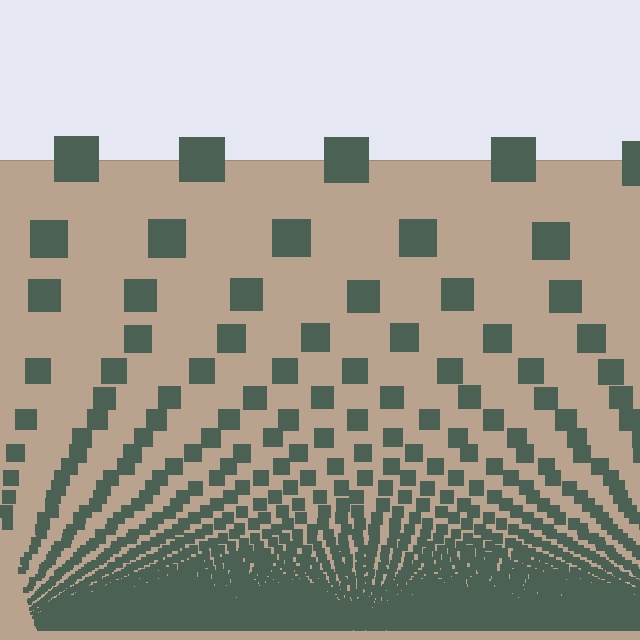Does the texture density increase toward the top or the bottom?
Density increases toward the bottom.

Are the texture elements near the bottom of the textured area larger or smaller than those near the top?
Smaller. The gradient is inverted — elements near the bottom are smaller and denser.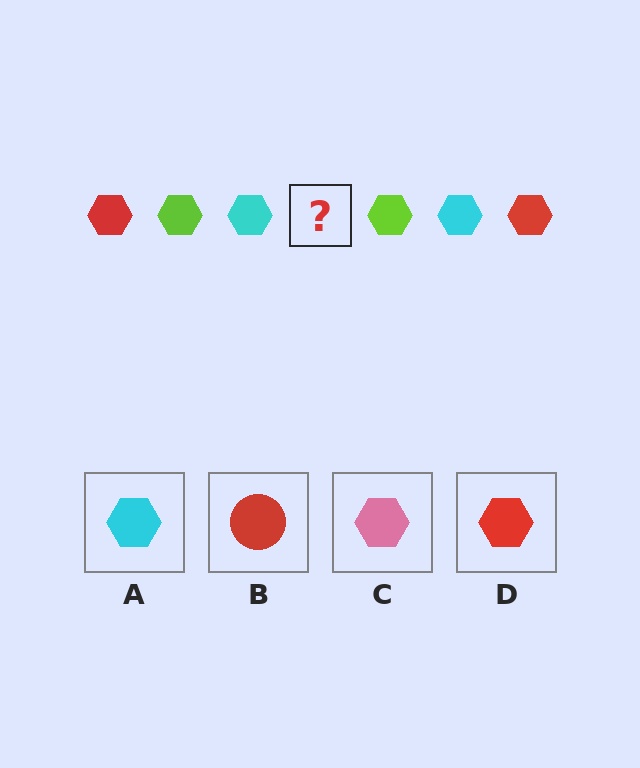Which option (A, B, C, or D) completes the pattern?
D.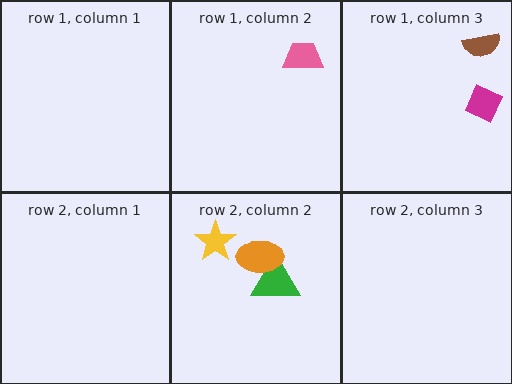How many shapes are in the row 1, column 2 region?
1.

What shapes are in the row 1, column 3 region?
The brown semicircle, the magenta diamond.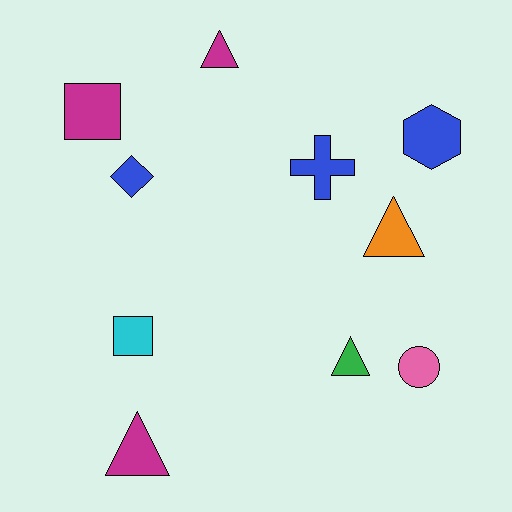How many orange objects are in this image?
There is 1 orange object.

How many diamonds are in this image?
There is 1 diamond.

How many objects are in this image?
There are 10 objects.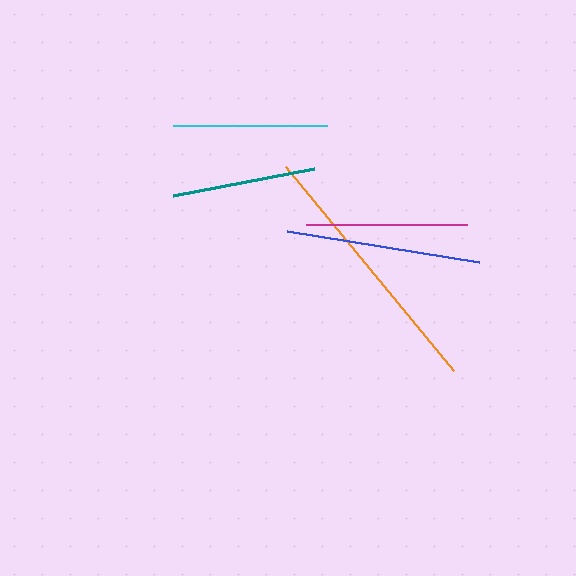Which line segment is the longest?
The orange line is the longest at approximately 264 pixels.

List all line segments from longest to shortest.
From longest to shortest: orange, blue, magenta, cyan, teal.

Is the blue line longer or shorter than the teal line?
The blue line is longer than the teal line.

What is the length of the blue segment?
The blue segment is approximately 195 pixels long.